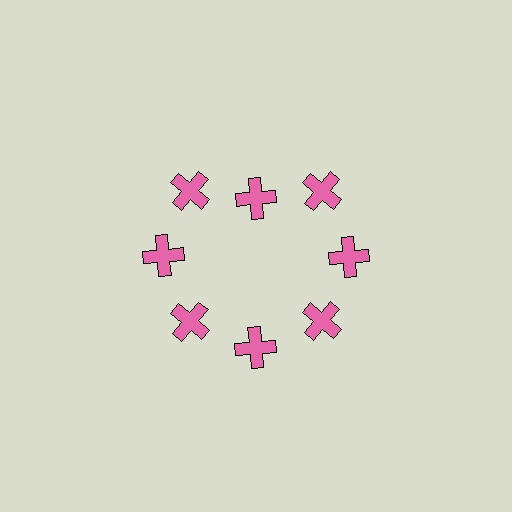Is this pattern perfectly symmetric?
No. The 8 pink crosses are arranged in a ring, but one element near the 12 o'clock position is pulled inward toward the center, breaking the 8-fold rotational symmetry.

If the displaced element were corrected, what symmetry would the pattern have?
It would have 8-fold rotational symmetry — the pattern would map onto itself every 45 degrees.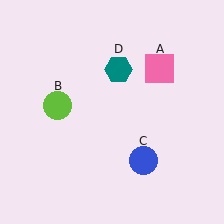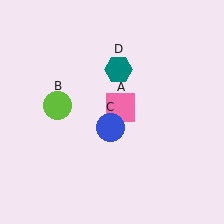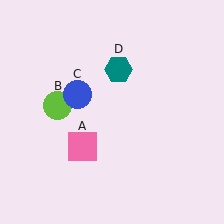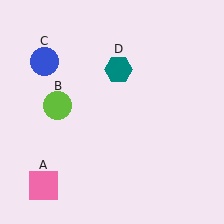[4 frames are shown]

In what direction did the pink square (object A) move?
The pink square (object A) moved down and to the left.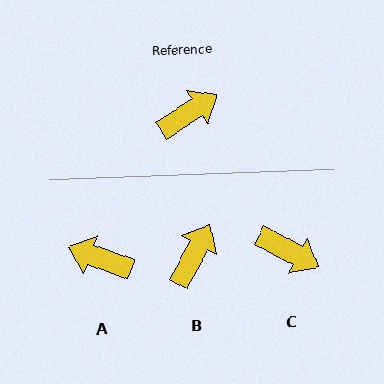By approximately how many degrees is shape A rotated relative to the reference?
Approximately 128 degrees counter-clockwise.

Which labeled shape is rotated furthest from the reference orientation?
A, about 128 degrees away.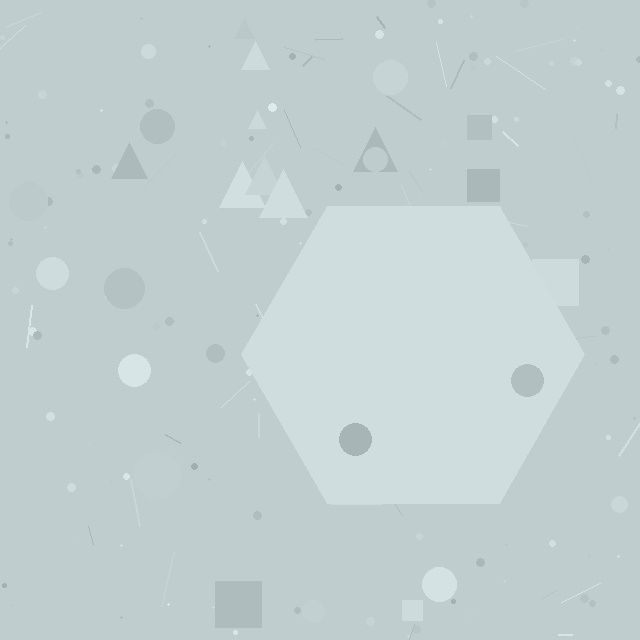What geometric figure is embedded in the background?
A hexagon is embedded in the background.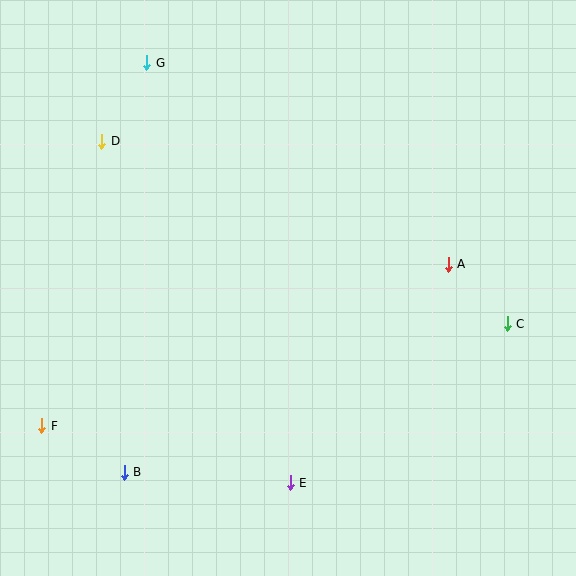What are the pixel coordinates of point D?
Point D is at (102, 141).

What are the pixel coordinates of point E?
Point E is at (290, 483).